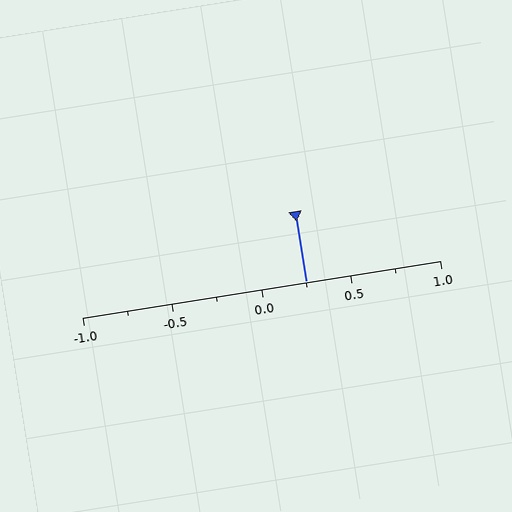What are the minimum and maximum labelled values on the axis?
The axis runs from -1.0 to 1.0.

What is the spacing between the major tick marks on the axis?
The major ticks are spaced 0.5 apart.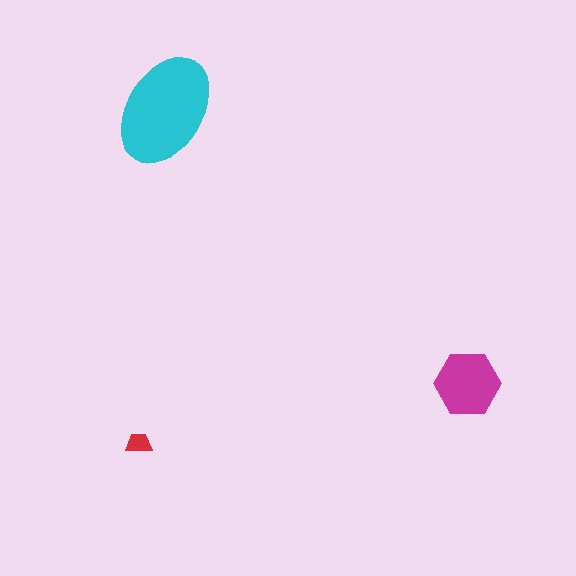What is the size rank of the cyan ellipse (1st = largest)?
1st.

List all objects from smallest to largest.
The red trapezoid, the magenta hexagon, the cyan ellipse.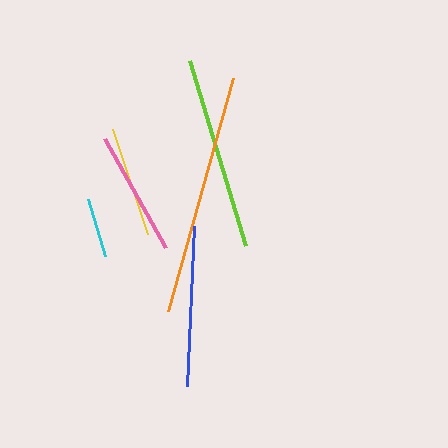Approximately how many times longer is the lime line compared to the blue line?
The lime line is approximately 1.2 times the length of the blue line.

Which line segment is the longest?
The orange line is the longest at approximately 242 pixels.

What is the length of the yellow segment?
The yellow segment is approximately 110 pixels long.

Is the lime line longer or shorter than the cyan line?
The lime line is longer than the cyan line.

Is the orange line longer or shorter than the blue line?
The orange line is longer than the blue line.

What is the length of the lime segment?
The lime segment is approximately 194 pixels long.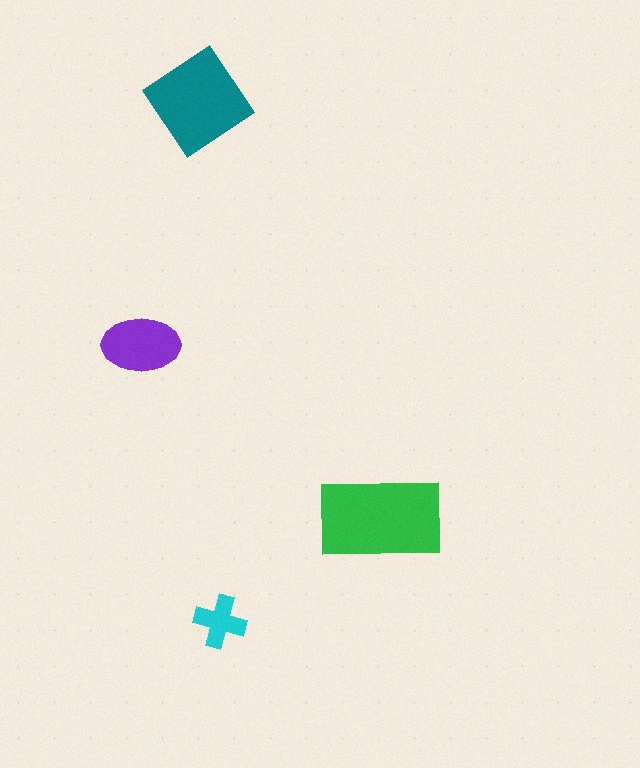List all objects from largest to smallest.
The green rectangle, the teal diamond, the purple ellipse, the cyan cross.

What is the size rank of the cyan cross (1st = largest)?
4th.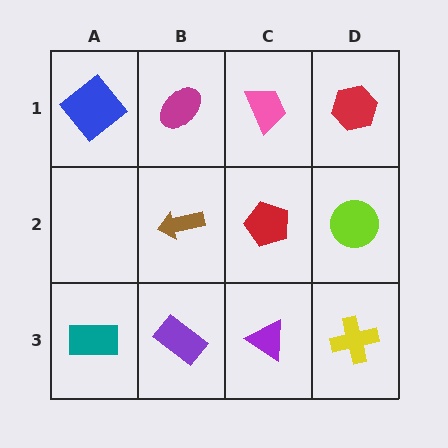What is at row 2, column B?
A brown arrow.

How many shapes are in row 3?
4 shapes.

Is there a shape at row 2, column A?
No, that cell is empty.